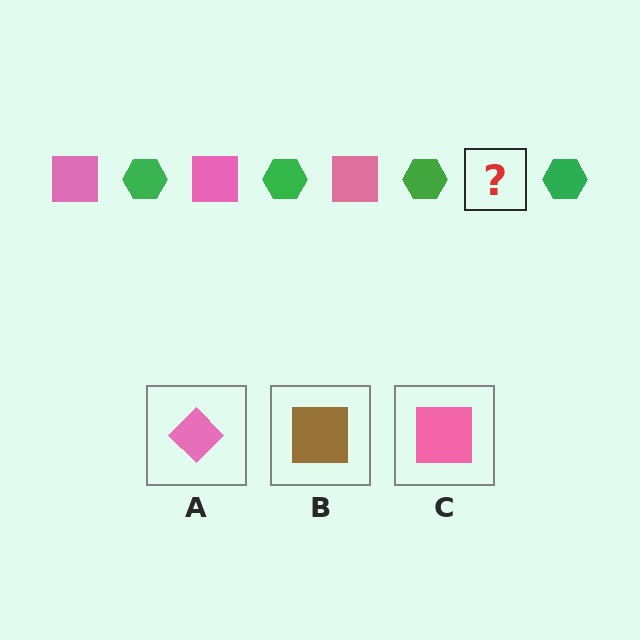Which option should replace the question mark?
Option C.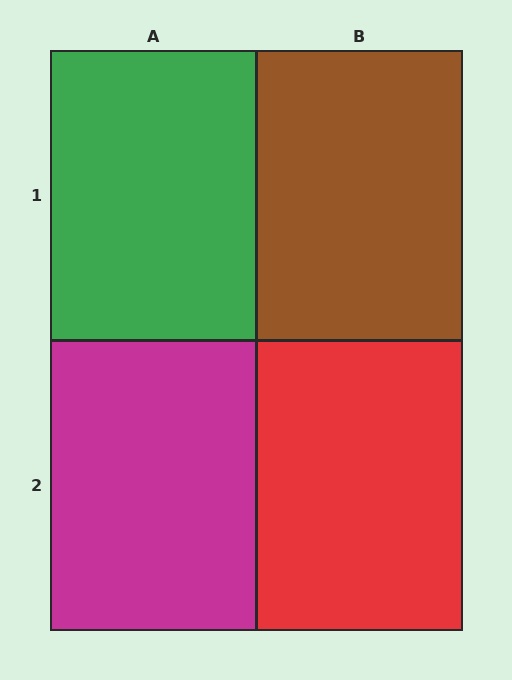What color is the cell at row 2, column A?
Magenta.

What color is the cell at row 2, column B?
Red.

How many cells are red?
1 cell is red.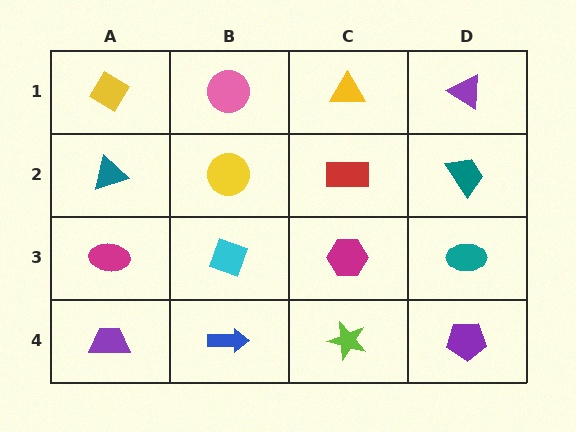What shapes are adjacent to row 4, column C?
A magenta hexagon (row 3, column C), a blue arrow (row 4, column B), a purple pentagon (row 4, column D).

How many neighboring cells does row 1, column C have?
3.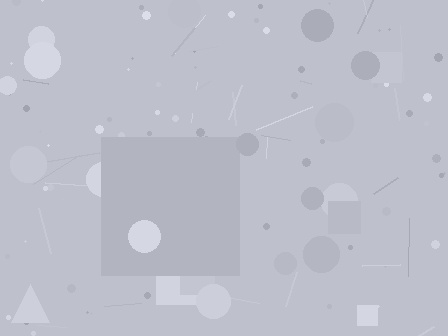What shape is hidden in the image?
A square is hidden in the image.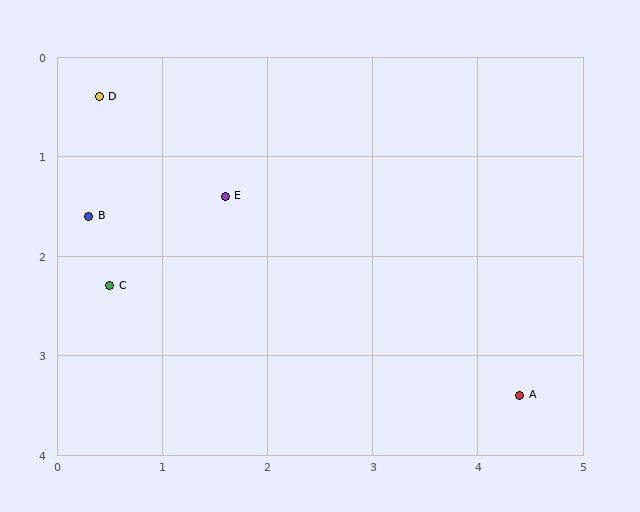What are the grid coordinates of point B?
Point B is at approximately (0.3, 1.6).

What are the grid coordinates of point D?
Point D is at approximately (0.4, 0.4).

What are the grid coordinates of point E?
Point E is at approximately (1.6, 1.4).